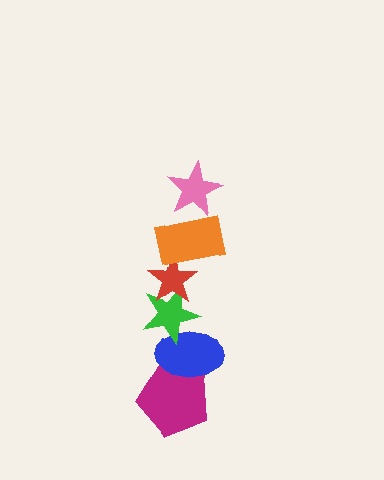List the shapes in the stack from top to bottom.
From top to bottom: the pink star, the orange rectangle, the red star, the green star, the blue ellipse, the magenta pentagon.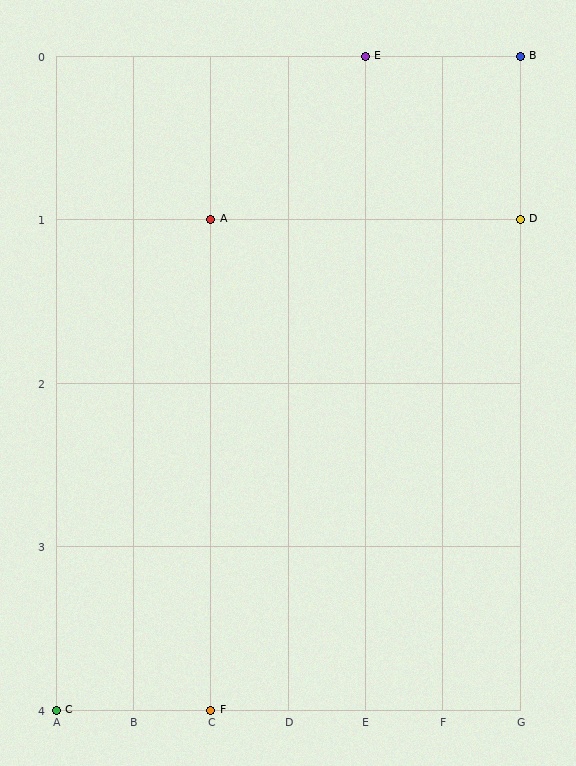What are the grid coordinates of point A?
Point A is at grid coordinates (C, 1).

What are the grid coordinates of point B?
Point B is at grid coordinates (G, 0).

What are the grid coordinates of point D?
Point D is at grid coordinates (G, 1).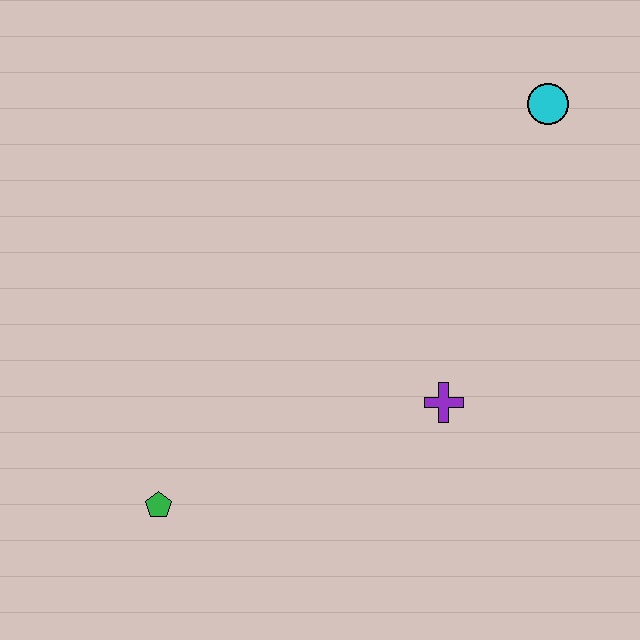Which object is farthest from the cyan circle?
The green pentagon is farthest from the cyan circle.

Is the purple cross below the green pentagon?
No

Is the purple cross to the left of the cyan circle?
Yes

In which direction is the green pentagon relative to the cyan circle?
The green pentagon is below the cyan circle.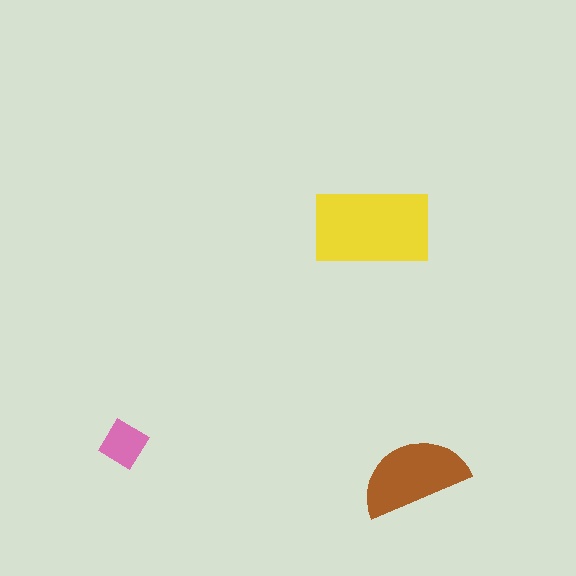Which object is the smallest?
The pink diamond.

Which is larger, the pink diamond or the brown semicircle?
The brown semicircle.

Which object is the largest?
The yellow rectangle.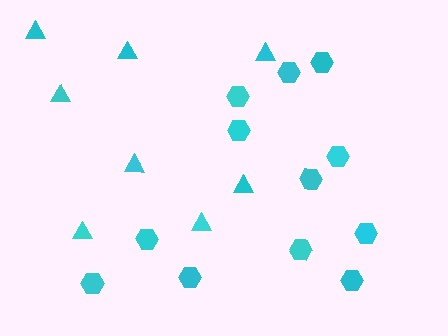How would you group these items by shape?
There are 2 groups: one group of hexagons (12) and one group of triangles (8).